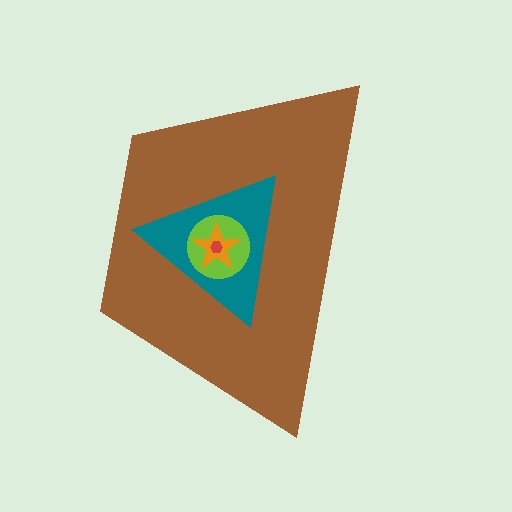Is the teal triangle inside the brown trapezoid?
Yes.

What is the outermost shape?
The brown trapezoid.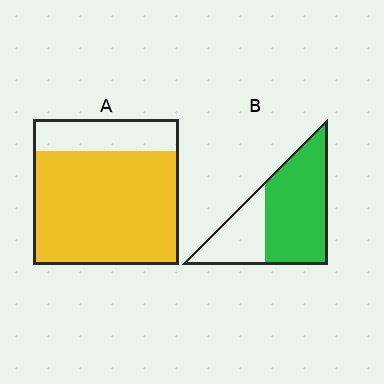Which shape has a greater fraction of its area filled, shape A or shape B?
Shape A.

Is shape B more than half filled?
Yes.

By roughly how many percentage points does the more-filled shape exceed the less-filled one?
By roughly 10 percentage points (A over B).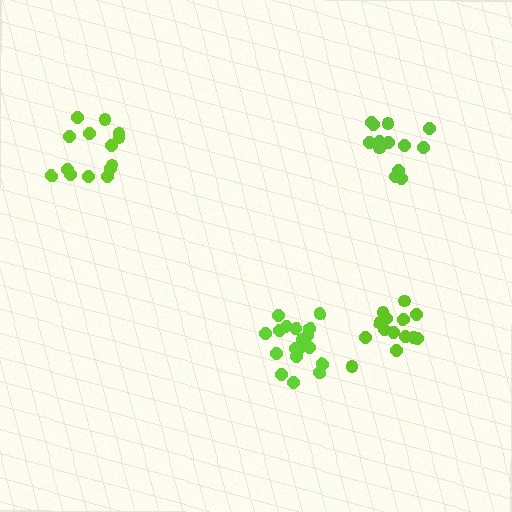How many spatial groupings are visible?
There are 4 spatial groupings.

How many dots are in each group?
Group 1: 13 dots, Group 2: 14 dots, Group 3: 19 dots, Group 4: 14 dots (60 total).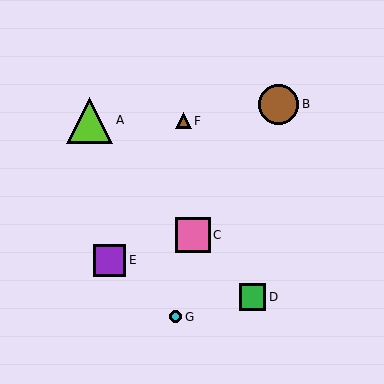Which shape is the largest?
The lime triangle (labeled A) is the largest.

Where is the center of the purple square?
The center of the purple square is at (110, 260).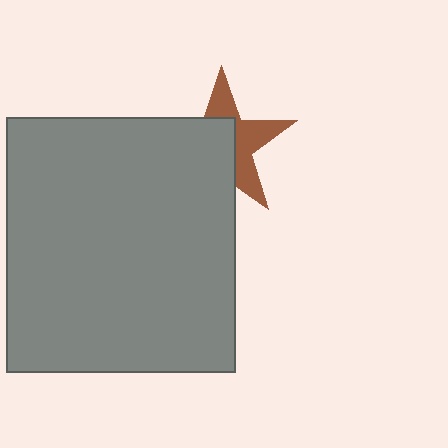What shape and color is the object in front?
The object in front is a gray rectangle.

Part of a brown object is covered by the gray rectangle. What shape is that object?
It is a star.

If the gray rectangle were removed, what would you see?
You would see the complete brown star.